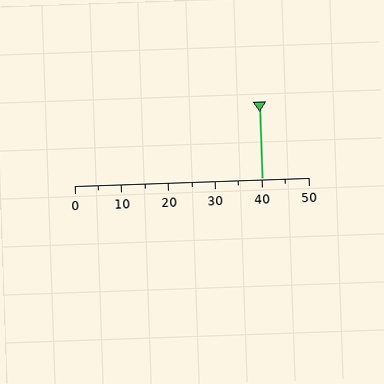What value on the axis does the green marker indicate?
The marker indicates approximately 40.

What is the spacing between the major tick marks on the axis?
The major ticks are spaced 10 apart.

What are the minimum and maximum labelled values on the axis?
The axis runs from 0 to 50.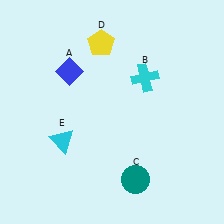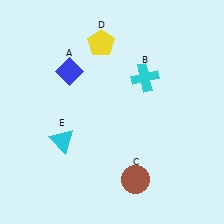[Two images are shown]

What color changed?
The circle (C) changed from teal in Image 1 to brown in Image 2.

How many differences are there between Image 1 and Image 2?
There is 1 difference between the two images.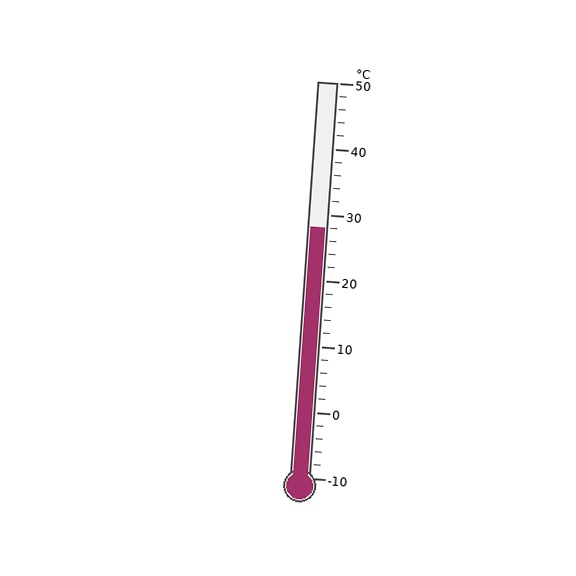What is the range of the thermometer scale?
The thermometer scale ranges from -10°C to 50°C.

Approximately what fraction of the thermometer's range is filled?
The thermometer is filled to approximately 65% of its range.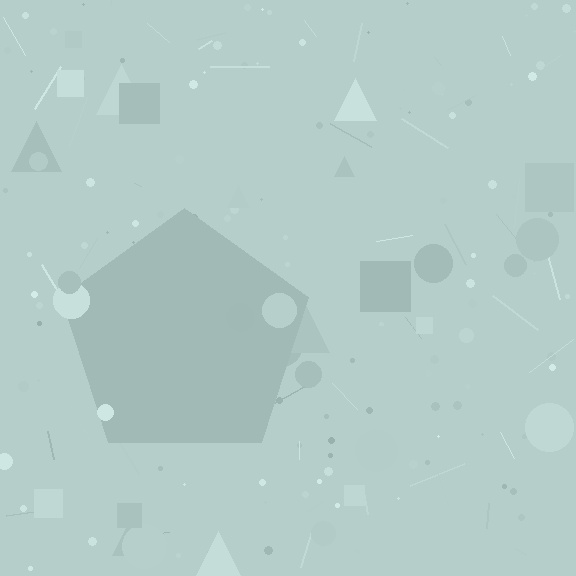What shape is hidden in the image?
A pentagon is hidden in the image.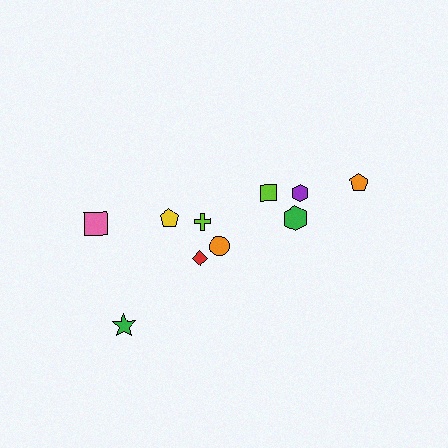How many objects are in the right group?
There are 4 objects.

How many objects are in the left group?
There are 6 objects.